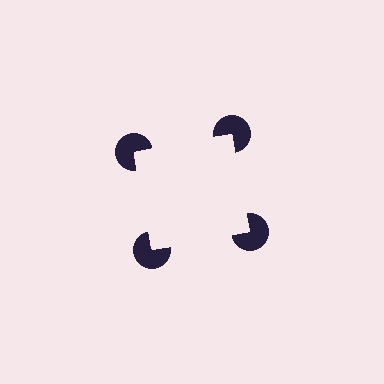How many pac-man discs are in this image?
There are 4 — one at each vertex of the illusory square.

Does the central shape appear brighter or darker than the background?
It typically appears slightly brighter than the background, even though no actual brightness change is drawn.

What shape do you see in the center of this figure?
An illusory square — its edges are inferred from the aligned wedge cuts in the pac-man discs, not physically drawn.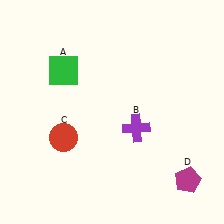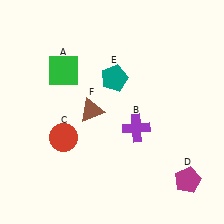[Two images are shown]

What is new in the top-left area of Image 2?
A brown triangle (F) was added in the top-left area of Image 2.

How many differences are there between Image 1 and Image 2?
There are 2 differences between the two images.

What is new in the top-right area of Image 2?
A teal pentagon (E) was added in the top-right area of Image 2.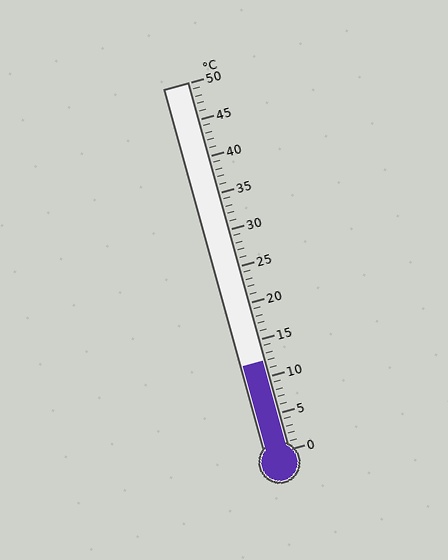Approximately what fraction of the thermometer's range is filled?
The thermometer is filled to approximately 25% of its range.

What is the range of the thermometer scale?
The thermometer scale ranges from 0°C to 50°C.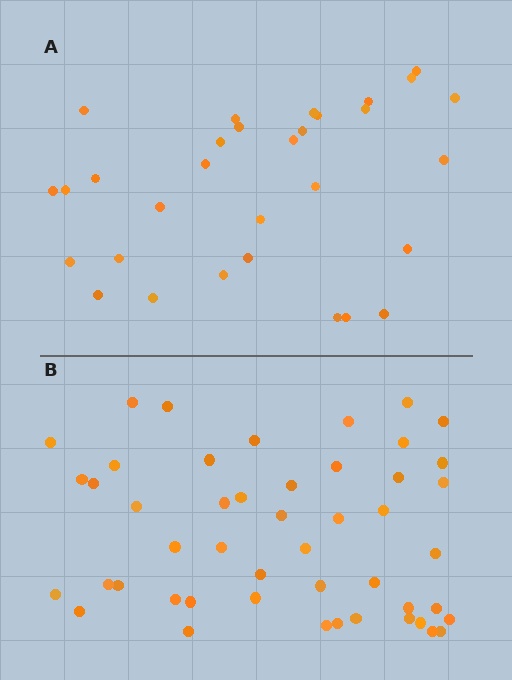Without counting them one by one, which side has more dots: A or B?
Region B (the bottom region) has more dots.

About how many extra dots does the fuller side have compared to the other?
Region B has approximately 15 more dots than region A.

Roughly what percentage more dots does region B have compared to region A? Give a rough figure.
About 55% more.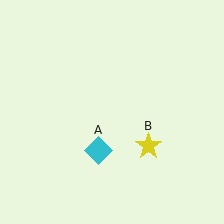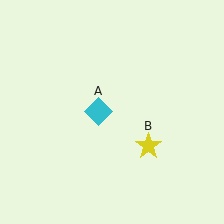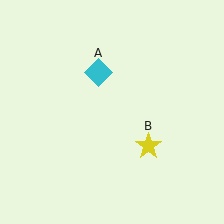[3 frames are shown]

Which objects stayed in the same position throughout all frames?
Yellow star (object B) remained stationary.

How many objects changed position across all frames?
1 object changed position: cyan diamond (object A).